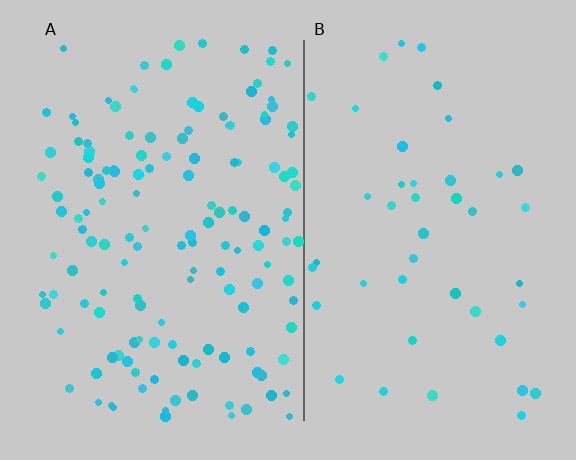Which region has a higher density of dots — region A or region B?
A (the left).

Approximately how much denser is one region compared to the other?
Approximately 3.3× — region A over region B.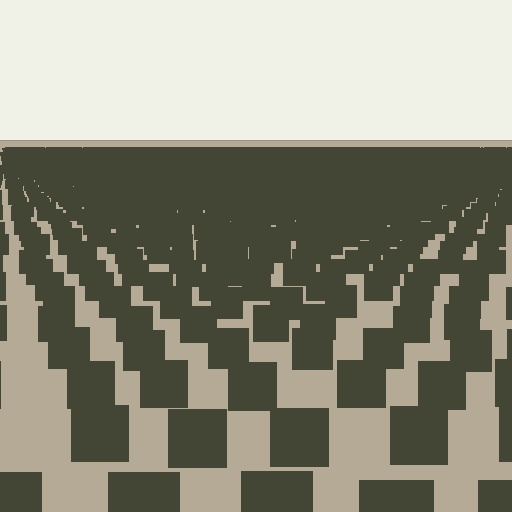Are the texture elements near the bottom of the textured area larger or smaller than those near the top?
Larger. Near the bottom, elements are closer to the viewer and appear at a bigger on-screen size.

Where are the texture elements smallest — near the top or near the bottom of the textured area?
Near the top.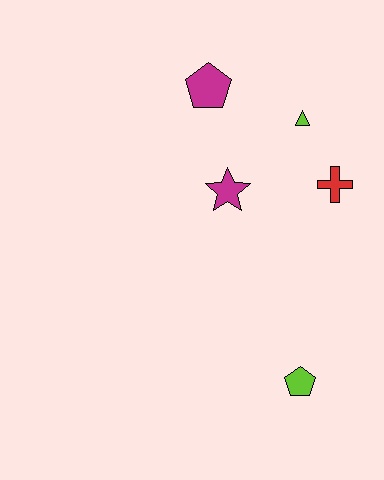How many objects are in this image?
There are 5 objects.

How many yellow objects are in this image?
There are no yellow objects.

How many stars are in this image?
There is 1 star.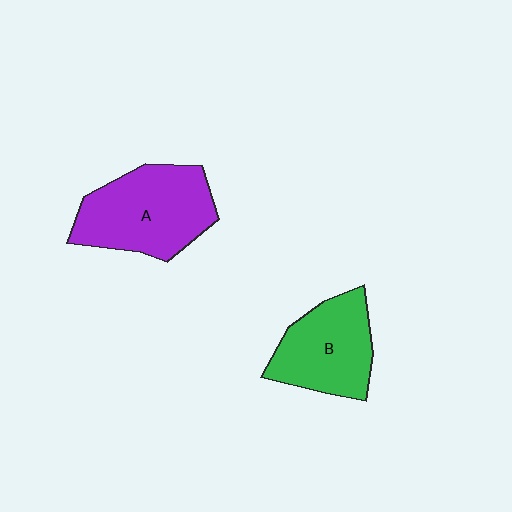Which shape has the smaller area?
Shape B (green).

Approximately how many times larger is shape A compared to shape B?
Approximately 1.2 times.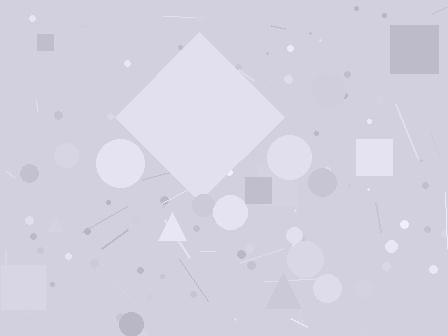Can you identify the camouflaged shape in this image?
The camouflaged shape is a diamond.